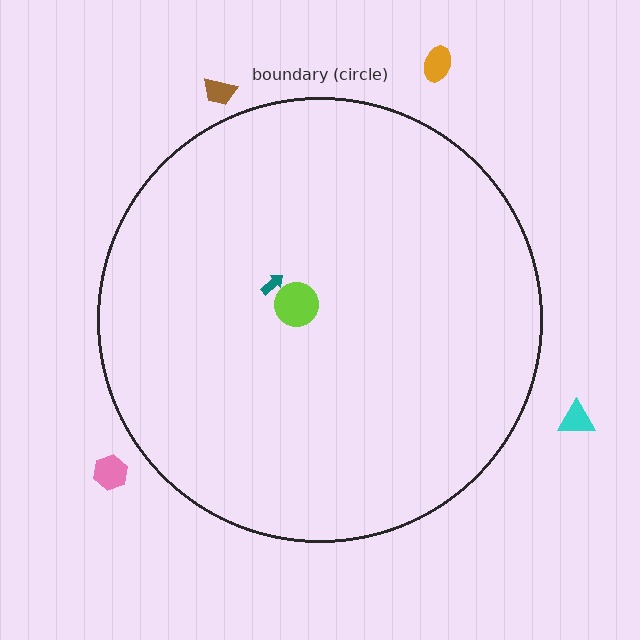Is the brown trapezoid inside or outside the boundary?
Outside.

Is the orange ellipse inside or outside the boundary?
Outside.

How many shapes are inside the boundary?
2 inside, 4 outside.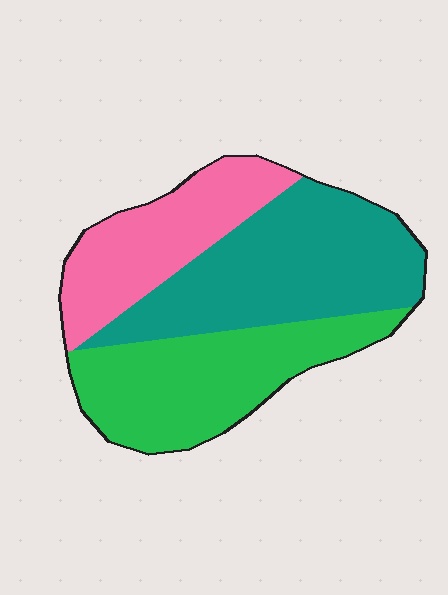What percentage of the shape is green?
Green takes up about one third (1/3) of the shape.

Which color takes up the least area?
Pink, at roughly 25%.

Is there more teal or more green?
Teal.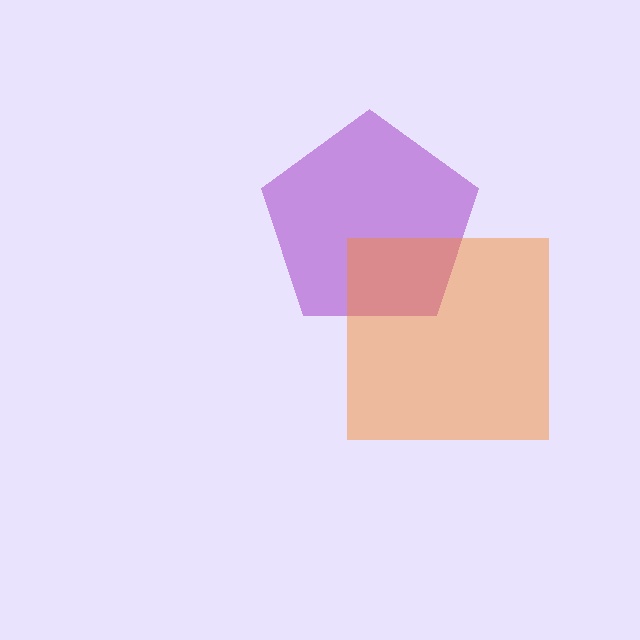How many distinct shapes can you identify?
There are 2 distinct shapes: a purple pentagon, an orange square.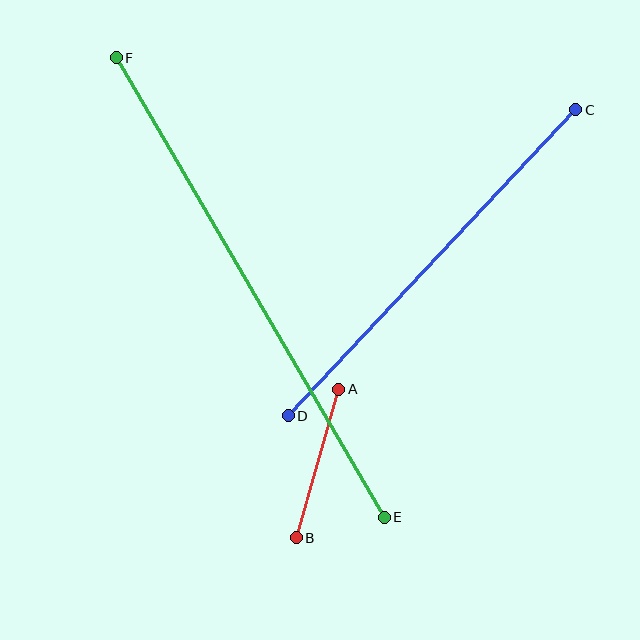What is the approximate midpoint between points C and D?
The midpoint is at approximately (432, 263) pixels.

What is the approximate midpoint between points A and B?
The midpoint is at approximately (317, 463) pixels.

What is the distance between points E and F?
The distance is approximately 532 pixels.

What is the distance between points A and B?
The distance is approximately 155 pixels.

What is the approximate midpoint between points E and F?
The midpoint is at approximately (250, 287) pixels.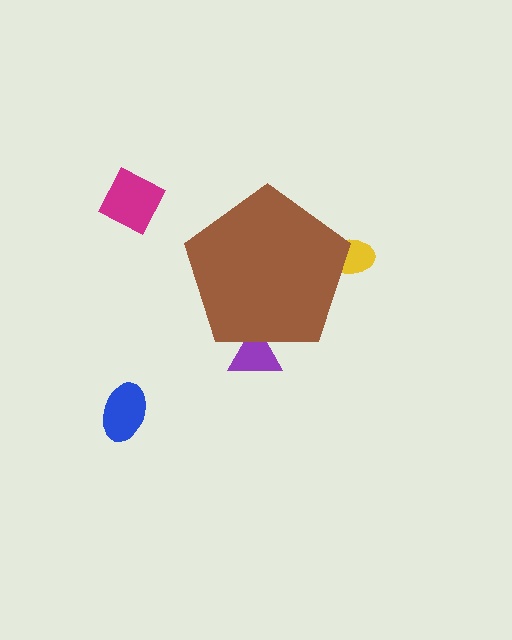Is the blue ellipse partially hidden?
No, the blue ellipse is fully visible.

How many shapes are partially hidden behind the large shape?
2 shapes are partially hidden.